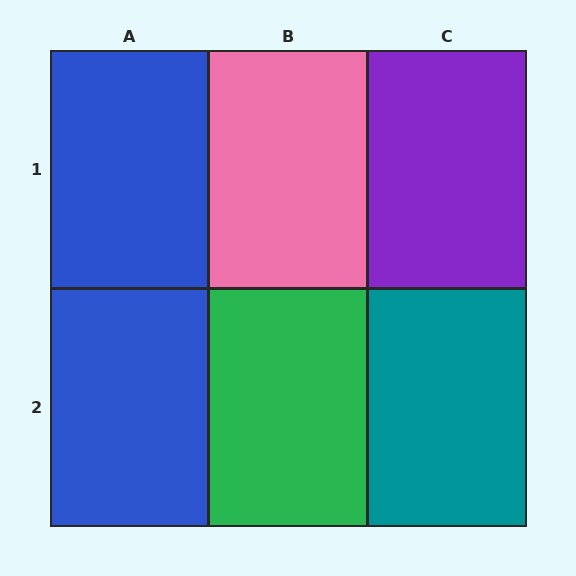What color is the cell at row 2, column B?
Green.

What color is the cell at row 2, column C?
Teal.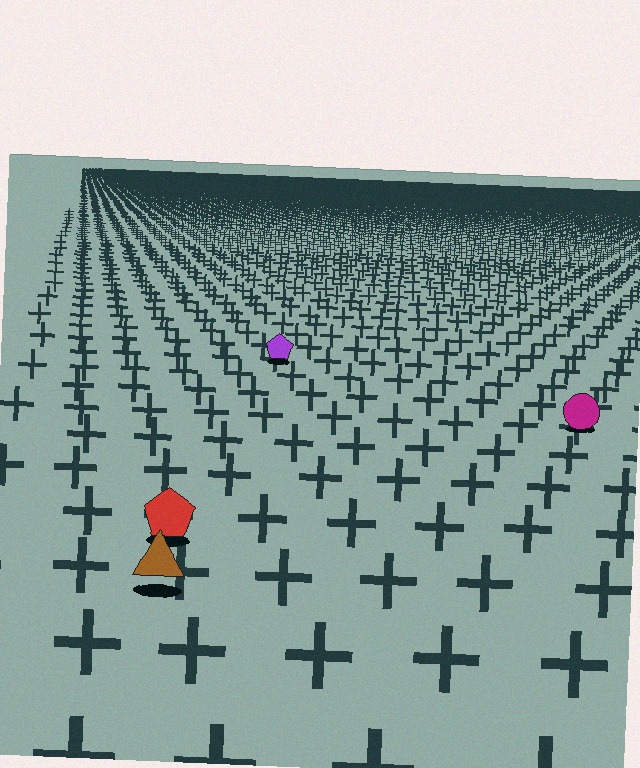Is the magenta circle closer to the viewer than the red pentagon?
No. The red pentagon is closer — you can tell from the texture gradient: the ground texture is coarser near it.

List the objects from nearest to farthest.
From nearest to farthest: the brown triangle, the red pentagon, the magenta circle, the purple pentagon.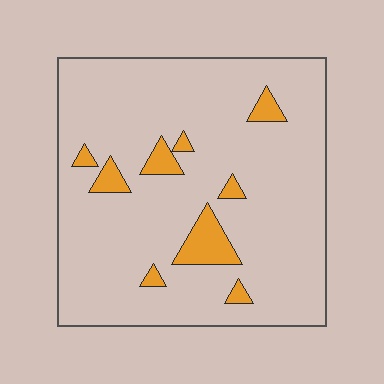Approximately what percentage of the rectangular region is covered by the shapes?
Approximately 10%.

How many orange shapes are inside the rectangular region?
9.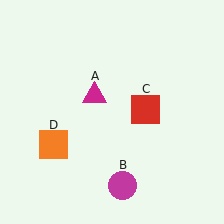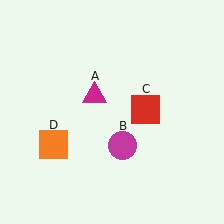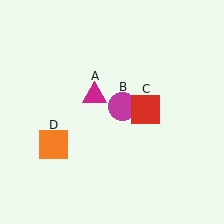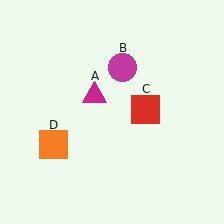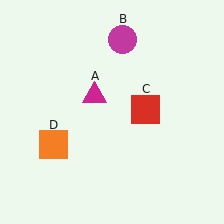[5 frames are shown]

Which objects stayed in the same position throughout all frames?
Magenta triangle (object A) and red square (object C) and orange square (object D) remained stationary.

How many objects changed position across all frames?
1 object changed position: magenta circle (object B).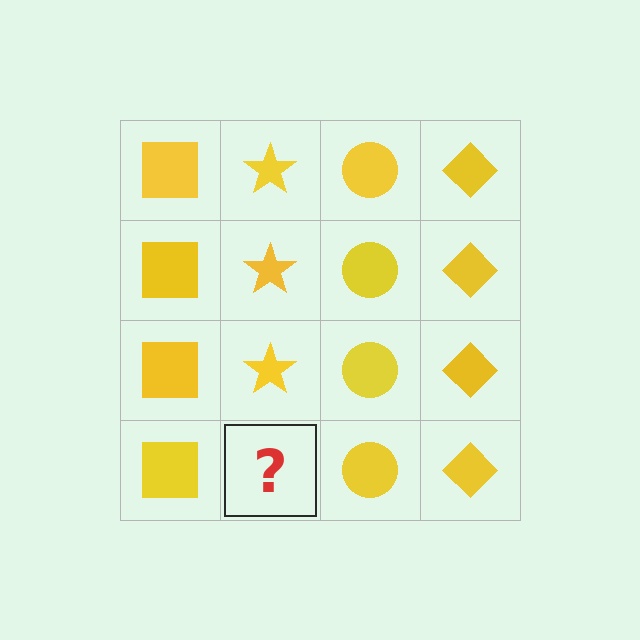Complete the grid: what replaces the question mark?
The question mark should be replaced with a yellow star.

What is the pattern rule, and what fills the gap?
The rule is that each column has a consistent shape. The gap should be filled with a yellow star.